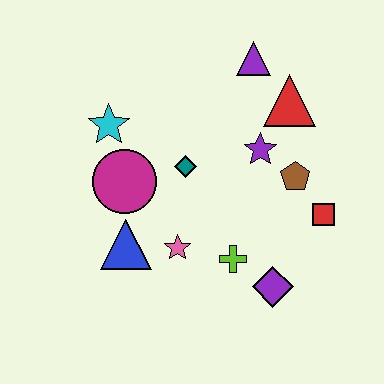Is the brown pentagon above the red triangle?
No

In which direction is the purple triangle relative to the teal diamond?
The purple triangle is above the teal diamond.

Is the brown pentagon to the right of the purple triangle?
Yes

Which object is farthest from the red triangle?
The blue triangle is farthest from the red triangle.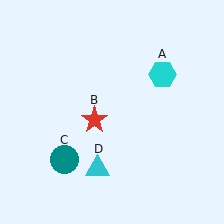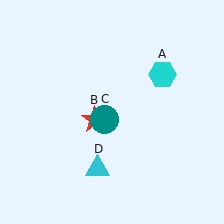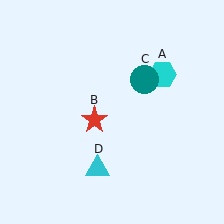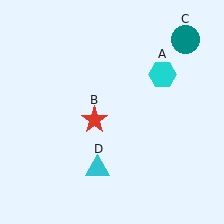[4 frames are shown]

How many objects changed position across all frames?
1 object changed position: teal circle (object C).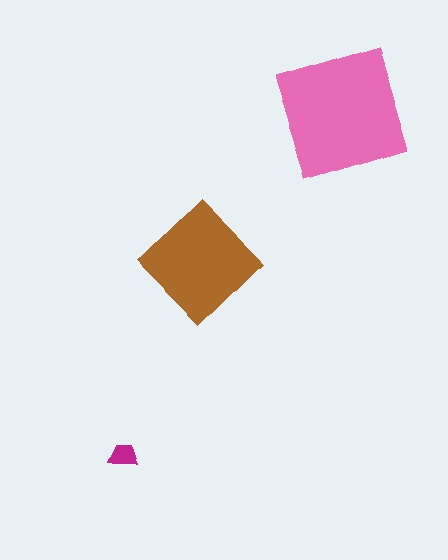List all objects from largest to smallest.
The pink square, the brown diamond, the magenta trapezoid.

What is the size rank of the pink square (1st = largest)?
1st.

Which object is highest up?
The pink square is topmost.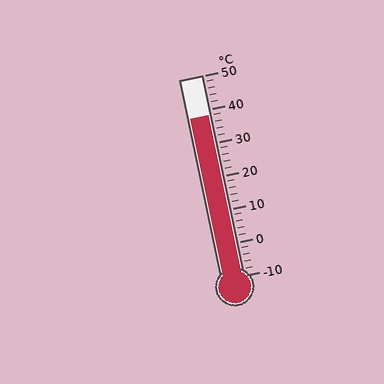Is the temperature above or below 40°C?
The temperature is below 40°C.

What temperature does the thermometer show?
The thermometer shows approximately 38°C.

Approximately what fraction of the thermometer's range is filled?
The thermometer is filled to approximately 80% of its range.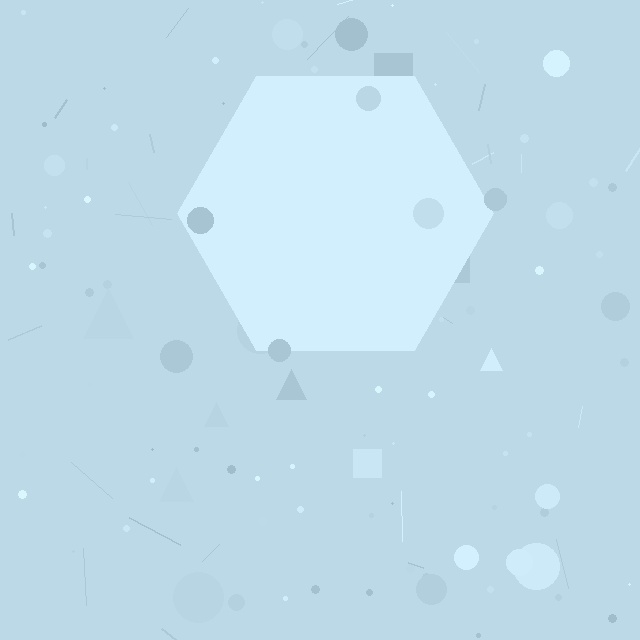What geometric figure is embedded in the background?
A hexagon is embedded in the background.